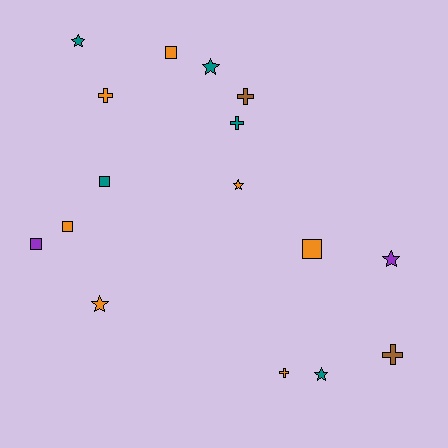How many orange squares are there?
There are 3 orange squares.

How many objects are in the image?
There are 16 objects.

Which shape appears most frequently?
Star, with 6 objects.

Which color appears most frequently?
Orange, with 7 objects.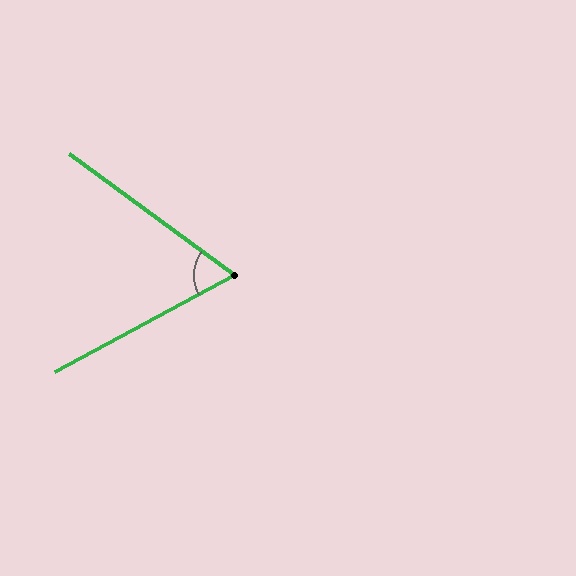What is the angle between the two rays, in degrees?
Approximately 65 degrees.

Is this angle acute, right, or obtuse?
It is acute.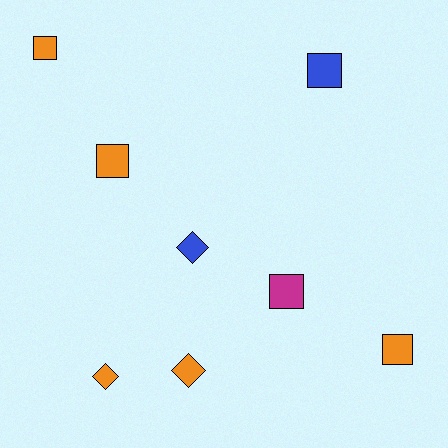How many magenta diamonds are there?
There are no magenta diamonds.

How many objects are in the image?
There are 8 objects.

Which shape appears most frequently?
Square, with 5 objects.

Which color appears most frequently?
Orange, with 5 objects.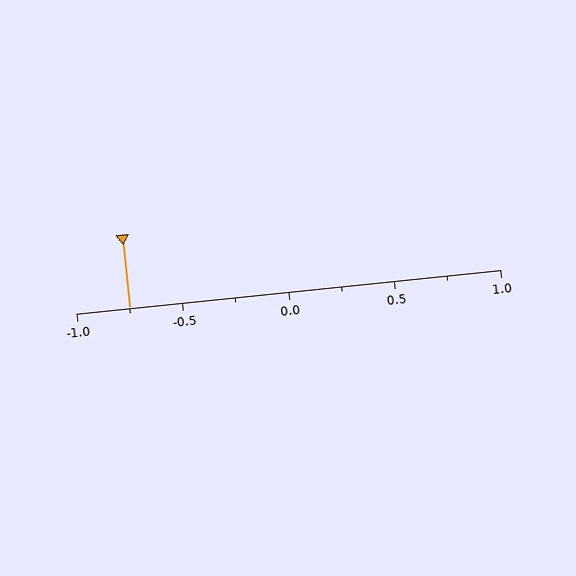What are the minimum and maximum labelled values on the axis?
The axis runs from -1.0 to 1.0.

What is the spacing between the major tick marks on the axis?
The major ticks are spaced 0.5 apart.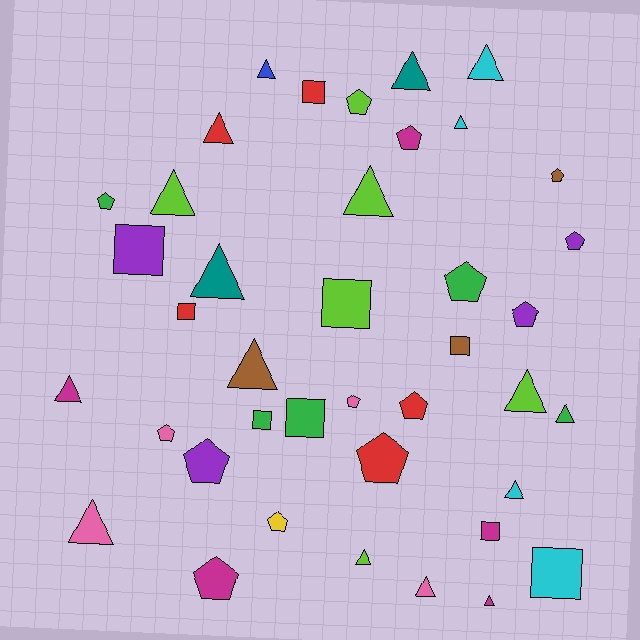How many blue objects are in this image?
There is 1 blue object.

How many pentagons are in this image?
There are 14 pentagons.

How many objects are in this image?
There are 40 objects.